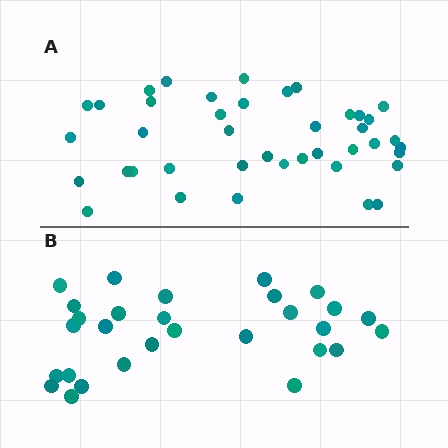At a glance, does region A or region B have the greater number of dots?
Region A (the top region) has more dots.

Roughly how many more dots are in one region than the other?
Region A has roughly 12 or so more dots than region B.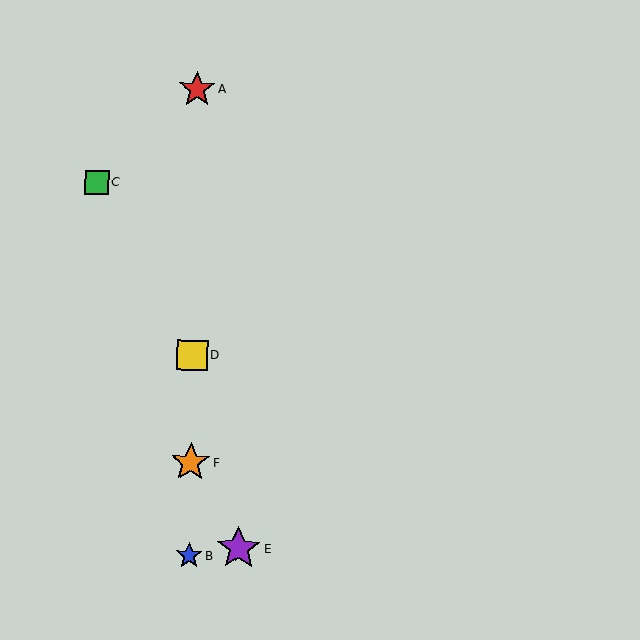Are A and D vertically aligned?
Yes, both are at x≈197.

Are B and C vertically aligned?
No, B is at x≈189 and C is at x≈97.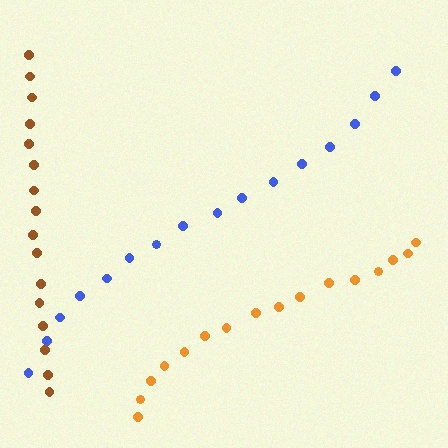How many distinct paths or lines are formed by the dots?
There are 3 distinct paths.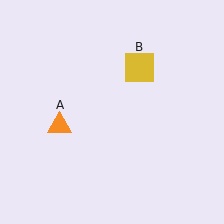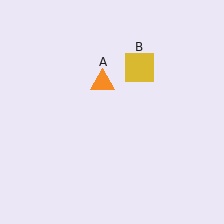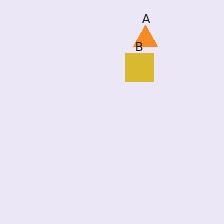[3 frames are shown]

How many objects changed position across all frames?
1 object changed position: orange triangle (object A).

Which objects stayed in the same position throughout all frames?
Yellow square (object B) remained stationary.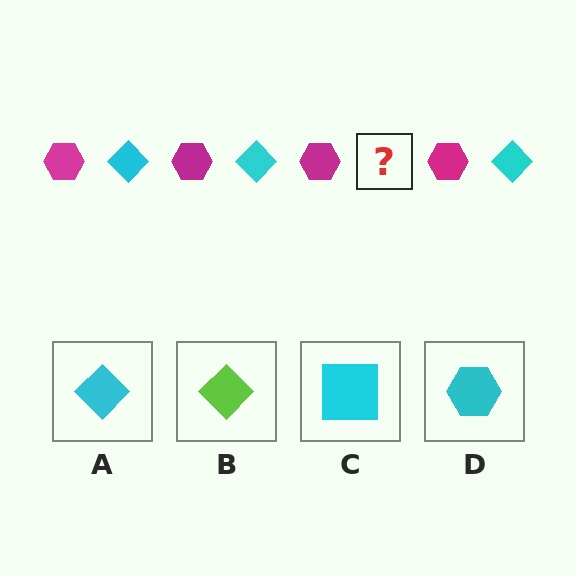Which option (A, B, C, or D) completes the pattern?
A.